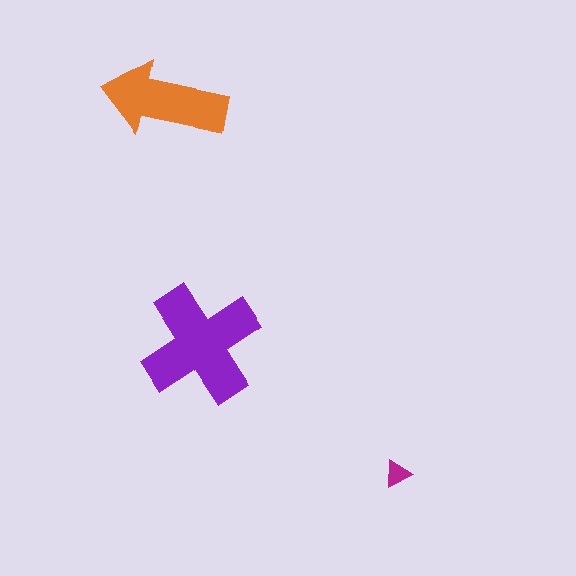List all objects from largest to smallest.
The purple cross, the orange arrow, the magenta triangle.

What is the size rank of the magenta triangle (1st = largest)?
3rd.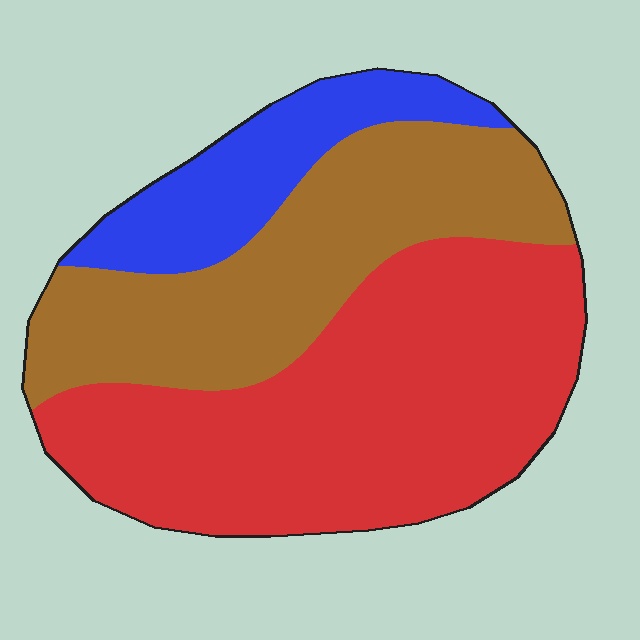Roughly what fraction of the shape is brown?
Brown covers around 35% of the shape.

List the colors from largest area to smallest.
From largest to smallest: red, brown, blue.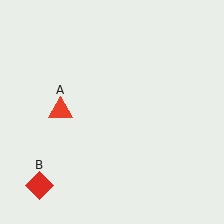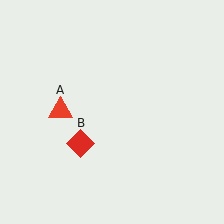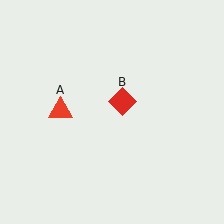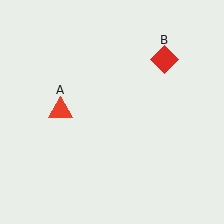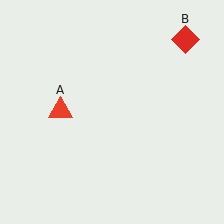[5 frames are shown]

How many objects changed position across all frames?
1 object changed position: red diamond (object B).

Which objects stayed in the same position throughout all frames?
Red triangle (object A) remained stationary.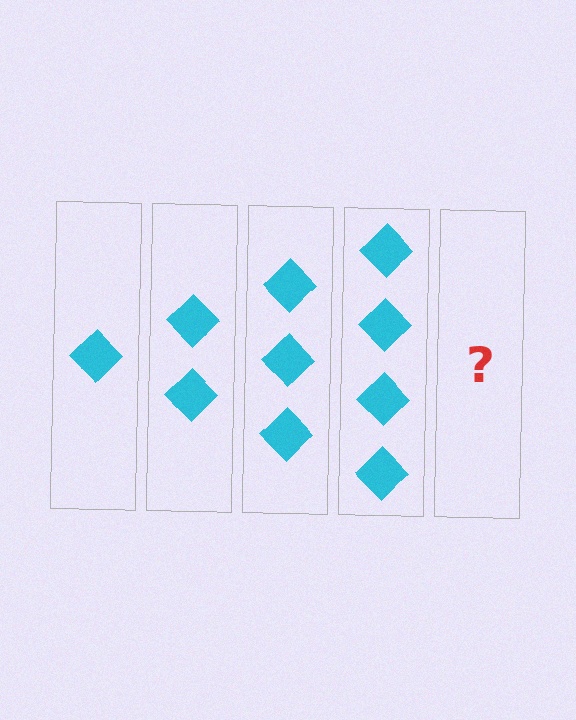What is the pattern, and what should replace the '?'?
The pattern is that each step adds one more diamond. The '?' should be 5 diamonds.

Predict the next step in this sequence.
The next step is 5 diamonds.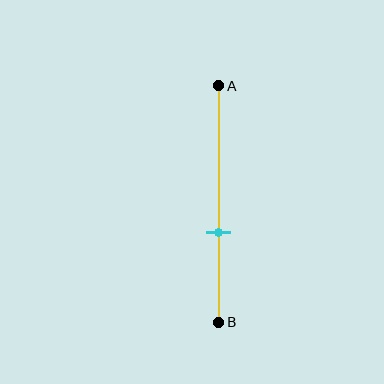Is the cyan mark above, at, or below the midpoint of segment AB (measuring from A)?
The cyan mark is below the midpoint of segment AB.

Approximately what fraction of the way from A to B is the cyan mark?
The cyan mark is approximately 60% of the way from A to B.